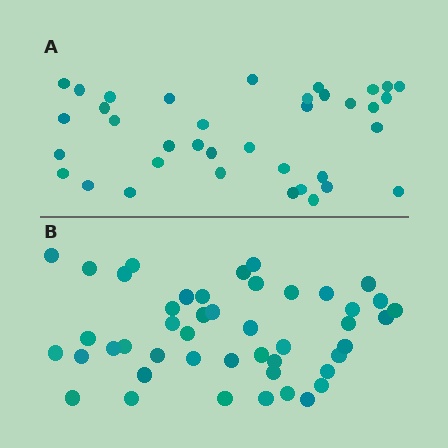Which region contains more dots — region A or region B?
Region B (the bottom region) has more dots.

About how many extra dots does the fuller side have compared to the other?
Region B has roughly 8 or so more dots than region A.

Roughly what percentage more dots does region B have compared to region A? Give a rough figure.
About 25% more.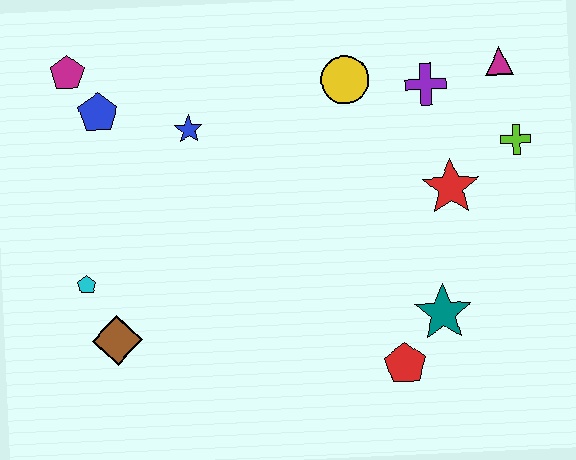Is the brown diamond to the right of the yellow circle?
No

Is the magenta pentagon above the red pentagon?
Yes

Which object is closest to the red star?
The lime cross is closest to the red star.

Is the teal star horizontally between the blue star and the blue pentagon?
No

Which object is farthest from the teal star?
The magenta pentagon is farthest from the teal star.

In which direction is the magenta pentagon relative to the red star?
The magenta pentagon is to the left of the red star.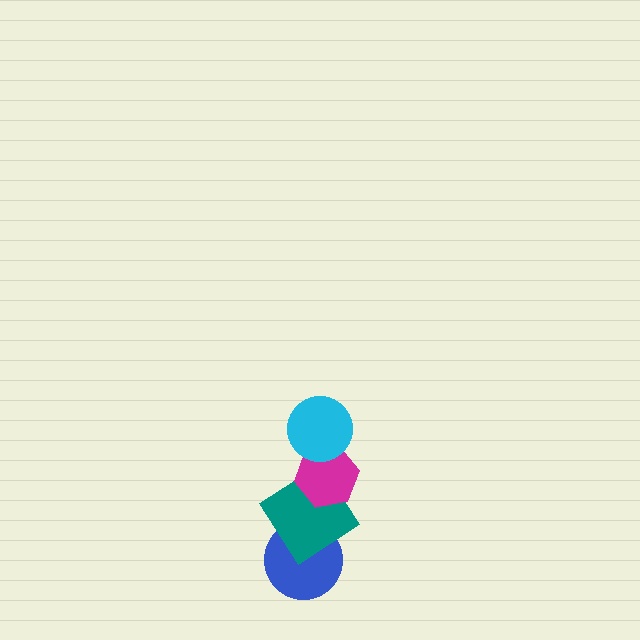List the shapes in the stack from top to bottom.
From top to bottom: the cyan circle, the magenta hexagon, the teal diamond, the blue circle.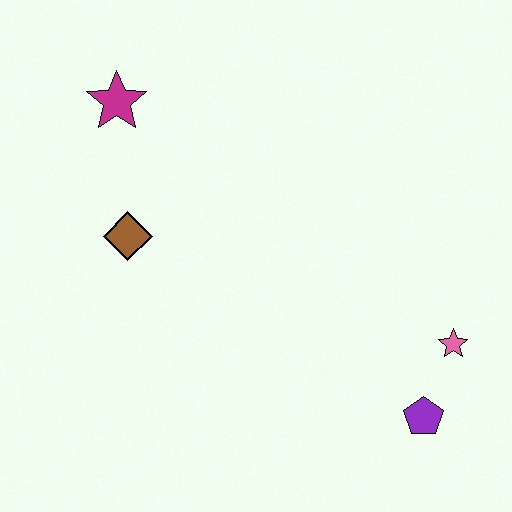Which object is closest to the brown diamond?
The magenta star is closest to the brown diamond.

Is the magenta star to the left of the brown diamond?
Yes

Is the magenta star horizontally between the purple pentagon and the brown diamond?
No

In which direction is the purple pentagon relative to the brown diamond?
The purple pentagon is to the right of the brown diamond.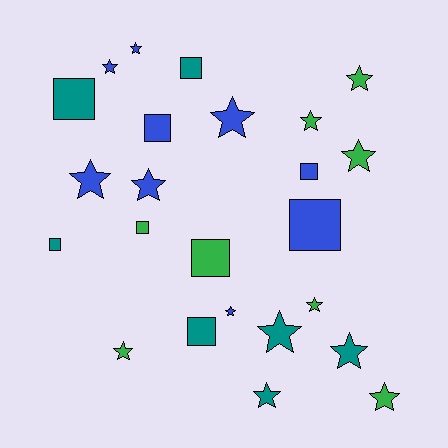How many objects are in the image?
There are 24 objects.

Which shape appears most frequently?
Star, with 15 objects.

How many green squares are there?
There are 2 green squares.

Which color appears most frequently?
Blue, with 9 objects.